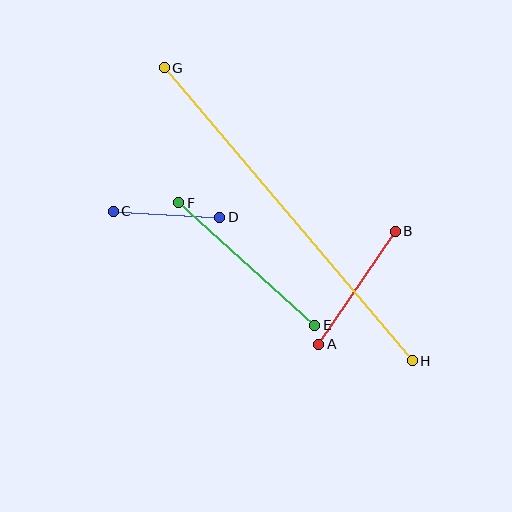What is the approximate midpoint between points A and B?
The midpoint is at approximately (357, 288) pixels.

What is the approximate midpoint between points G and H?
The midpoint is at approximately (288, 214) pixels.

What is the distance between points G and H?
The distance is approximately 384 pixels.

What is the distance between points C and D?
The distance is approximately 107 pixels.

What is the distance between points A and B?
The distance is approximately 137 pixels.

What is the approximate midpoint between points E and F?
The midpoint is at approximately (247, 264) pixels.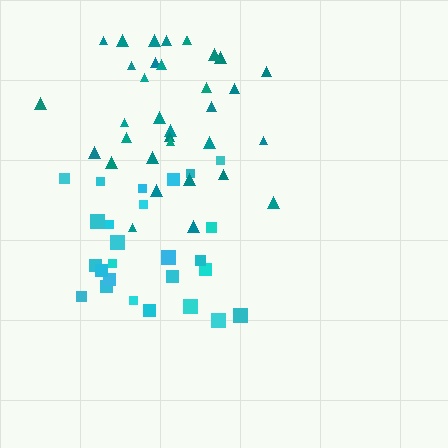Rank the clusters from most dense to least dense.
teal, cyan.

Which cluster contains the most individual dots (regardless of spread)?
Teal (34).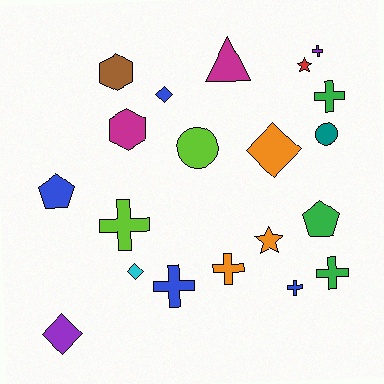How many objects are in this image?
There are 20 objects.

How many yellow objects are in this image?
There are no yellow objects.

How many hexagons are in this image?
There are 2 hexagons.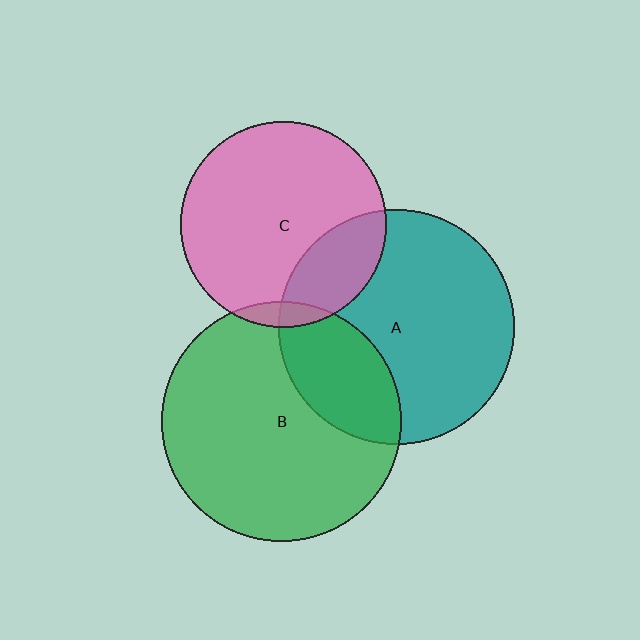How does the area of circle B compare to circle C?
Approximately 1.4 times.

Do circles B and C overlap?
Yes.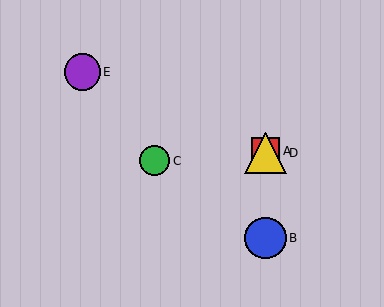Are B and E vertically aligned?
No, B is at x≈266 and E is at x≈82.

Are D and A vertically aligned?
Yes, both are at x≈266.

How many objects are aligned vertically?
3 objects (A, B, D) are aligned vertically.